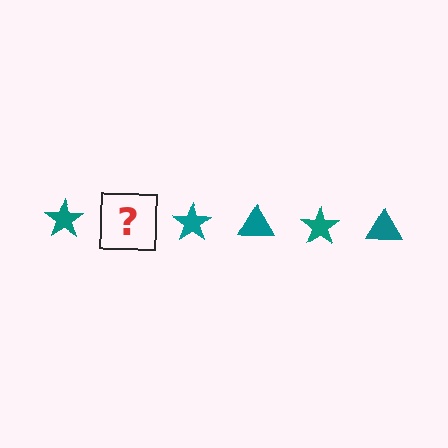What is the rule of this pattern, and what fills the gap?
The rule is that the pattern cycles through star, triangle shapes in teal. The gap should be filled with a teal triangle.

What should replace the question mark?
The question mark should be replaced with a teal triangle.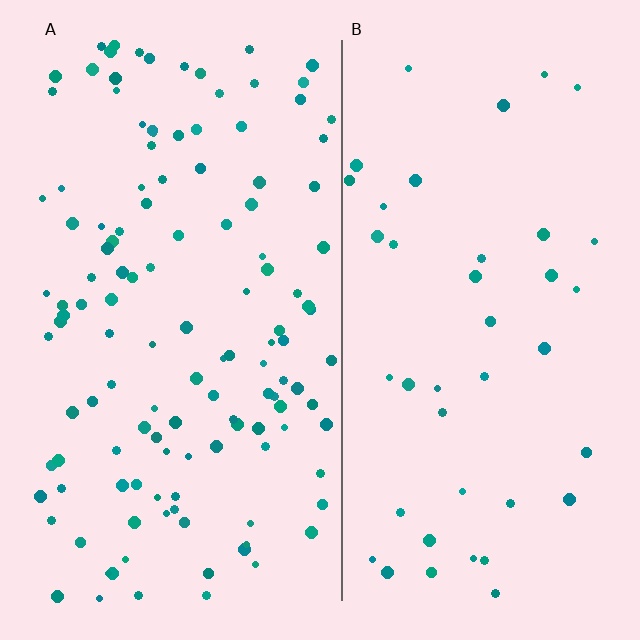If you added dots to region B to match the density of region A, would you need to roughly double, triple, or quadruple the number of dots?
Approximately triple.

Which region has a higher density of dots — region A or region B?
A (the left).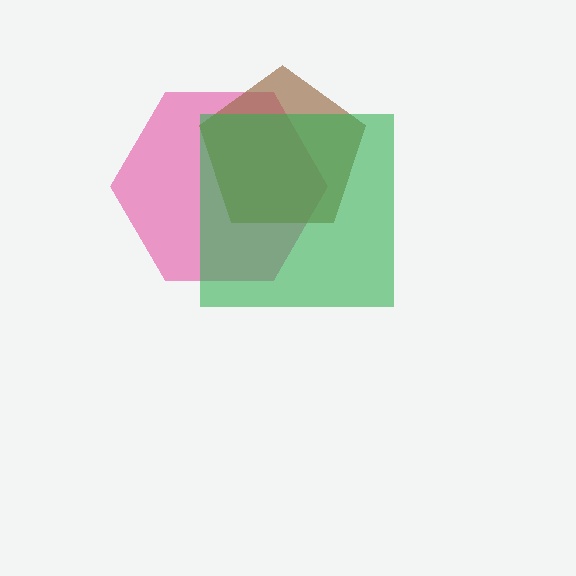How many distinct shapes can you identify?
There are 3 distinct shapes: a pink hexagon, a brown pentagon, a green square.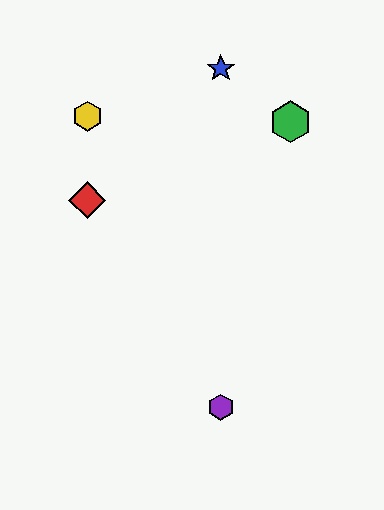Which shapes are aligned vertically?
The blue star, the purple hexagon are aligned vertically.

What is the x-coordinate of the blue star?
The blue star is at x≈221.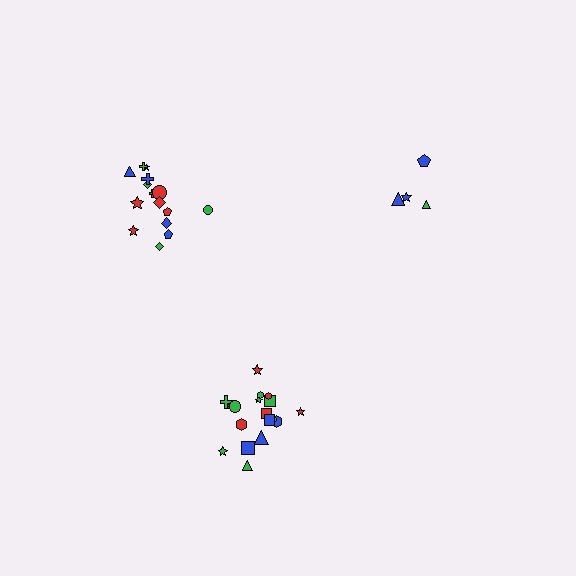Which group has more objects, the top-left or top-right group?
The top-left group.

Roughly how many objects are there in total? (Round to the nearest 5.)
Roughly 35 objects in total.